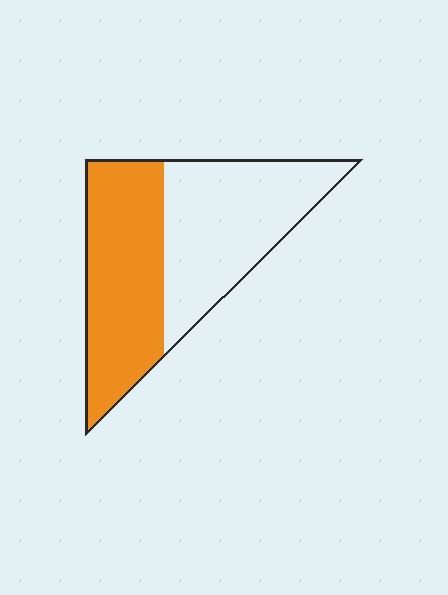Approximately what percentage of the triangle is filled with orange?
Approximately 50%.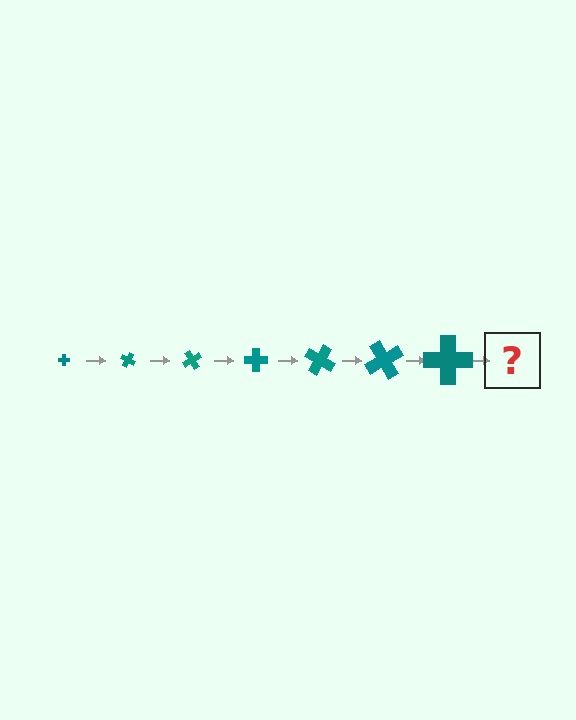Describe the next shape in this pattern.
It should be a cross, larger than the previous one and rotated 210 degrees from the start.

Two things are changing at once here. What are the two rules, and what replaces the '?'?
The two rules are that the cross grows larger each step and it rotates 30 degrees each step. The '?' should be a cross, larger than the previous one and rotated 210 degrees from the start.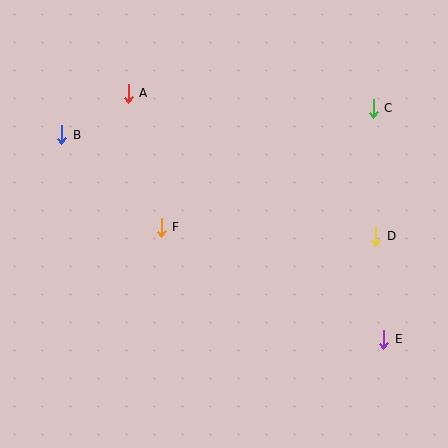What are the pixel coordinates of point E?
Point E is at (384, 339).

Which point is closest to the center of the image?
Point F at (161, 227) is closest to the center.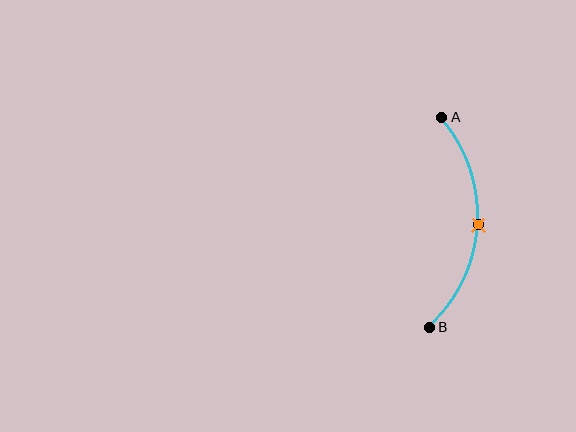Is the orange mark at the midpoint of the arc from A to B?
Yes. The orange mark lies on the arc at equal arc-length from both A and B — it is the arc midpoint.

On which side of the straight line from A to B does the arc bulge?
The arc bulges to the right of the straight line connecting A and B.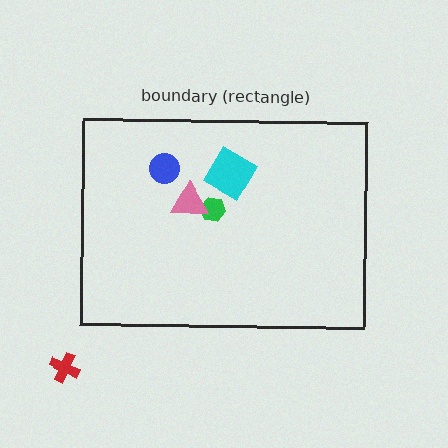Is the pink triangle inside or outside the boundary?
Inside.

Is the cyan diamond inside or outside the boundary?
Inside.